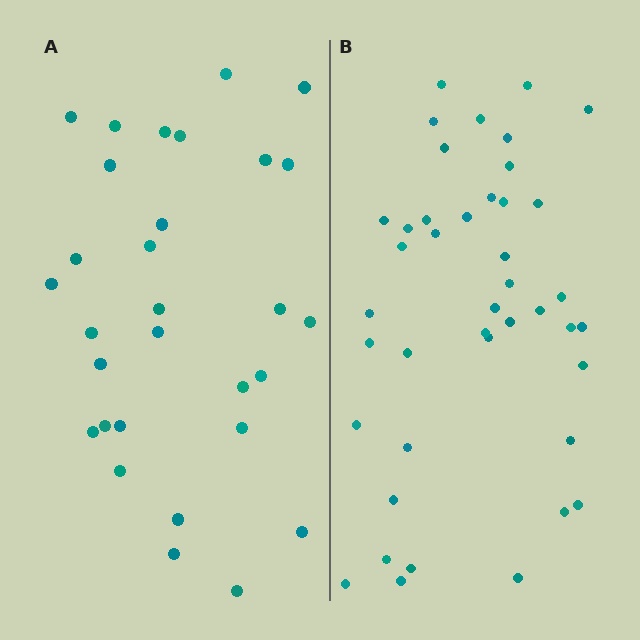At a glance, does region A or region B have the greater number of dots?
Region B (the right region) has more dots.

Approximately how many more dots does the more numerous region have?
Region B has roughly 12 or so more dots than region A.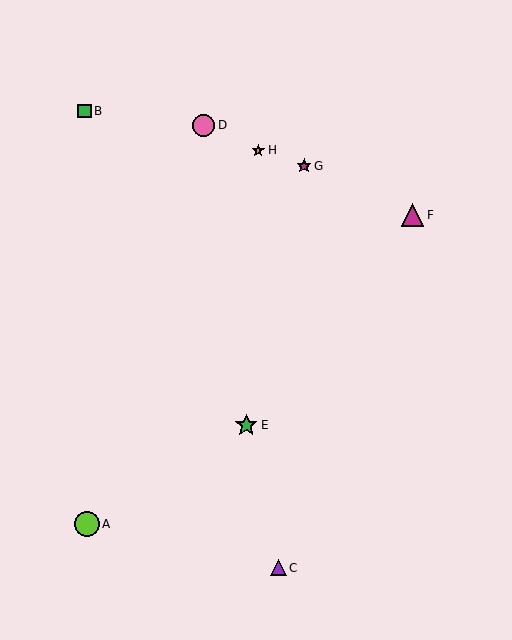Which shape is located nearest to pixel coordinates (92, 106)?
The green square (labeled B) at (85, 111) is nearest to that location.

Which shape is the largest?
The lime circle (labeled A) is the largest.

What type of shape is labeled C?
Shape C is a purple triangle.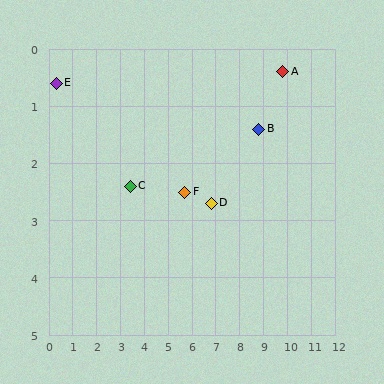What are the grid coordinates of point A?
Point A is at approximately (9.8, 0.4).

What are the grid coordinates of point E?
Point E is at approximately (0.3, 0.6).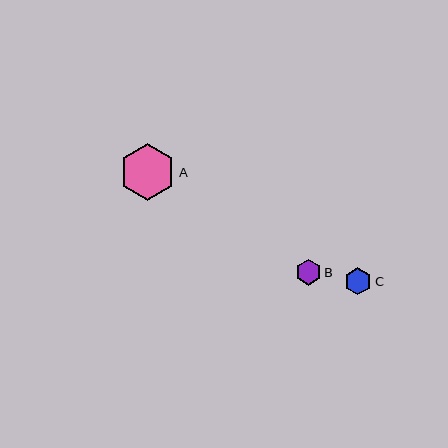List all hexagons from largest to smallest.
From largest to smallest: A, C, B.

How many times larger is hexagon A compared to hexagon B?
Hexagon A is approximately 2.2 times the size of hexagon B.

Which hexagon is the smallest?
Hexagon B is the smallest with a size of approximately 26 pixels.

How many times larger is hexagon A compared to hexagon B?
Hexagon A is approximately 2.2 times the size of hexagon B.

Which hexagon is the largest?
Hexagon A is the largest with a size of approximately 56 pixels.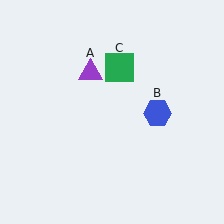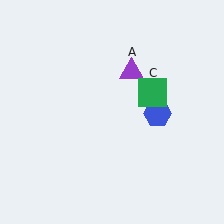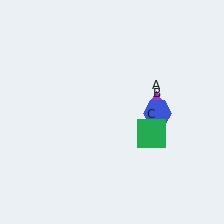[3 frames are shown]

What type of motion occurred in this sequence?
The purple triangle (object A), green square (object C) rotated clockwise around the center of the scene.